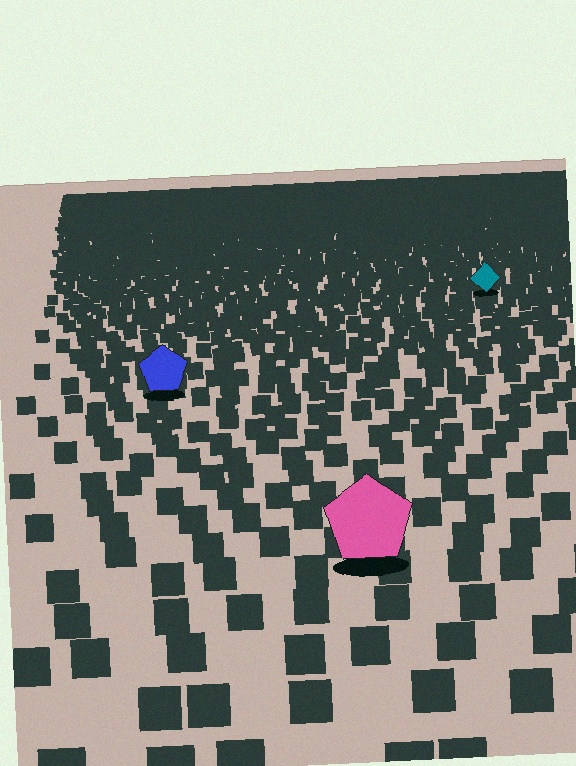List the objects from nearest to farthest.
From nearest to farthest: the pink pentagon, the blue pentagon, the teal diamond.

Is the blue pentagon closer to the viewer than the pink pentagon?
No. The pink pentagon is closer — you can tell from the texture gradient: the ground texture is coarser near it.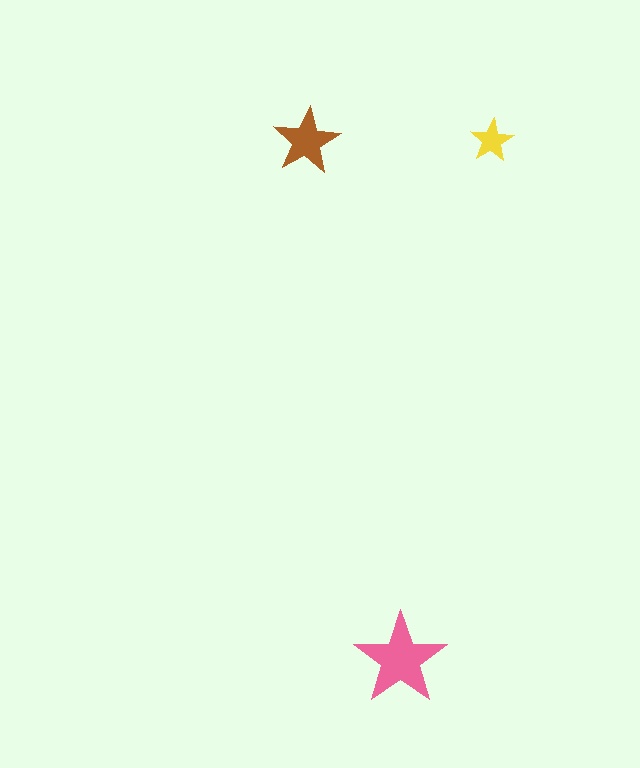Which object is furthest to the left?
The brown star is leftmost.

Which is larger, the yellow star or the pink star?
The pink one.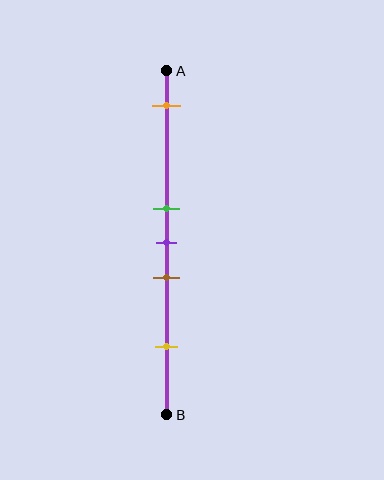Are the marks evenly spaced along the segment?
No, the marks are not evenly spaced.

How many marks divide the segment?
There are 5 marks dividing the segment.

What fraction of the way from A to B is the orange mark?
The orange mark is approximately 10% (0.1) of the way from A to B.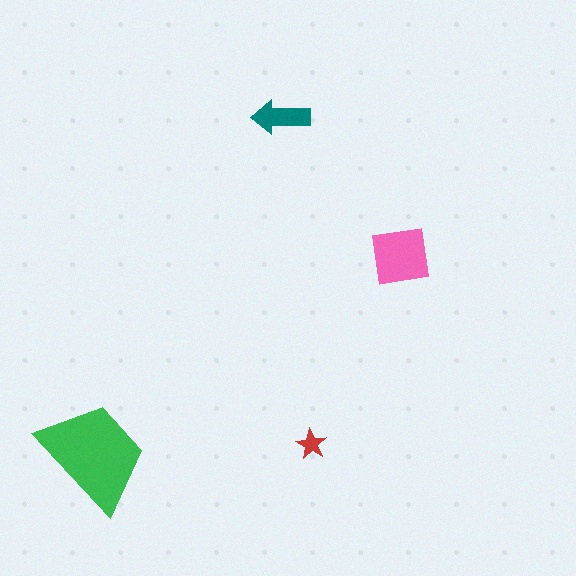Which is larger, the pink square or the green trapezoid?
The green trapezoid.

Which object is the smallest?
The red star.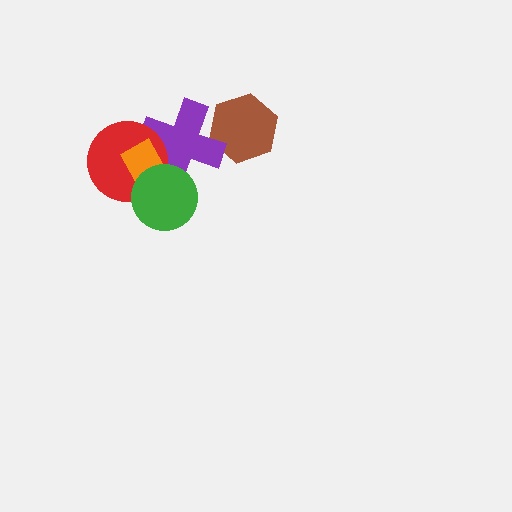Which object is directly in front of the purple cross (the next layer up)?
The red circle is directly in front of the purple cross.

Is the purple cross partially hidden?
Yes, it is partially covered by another shape.